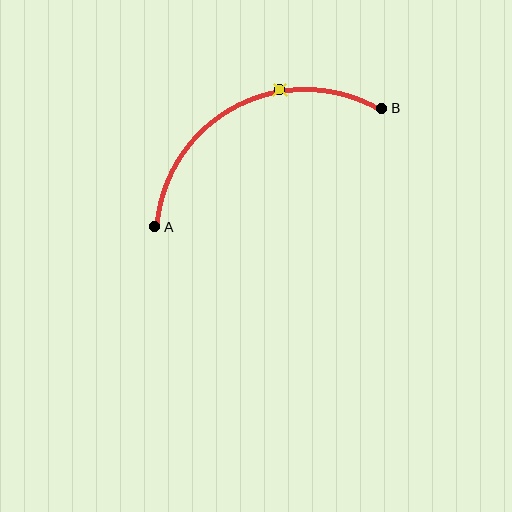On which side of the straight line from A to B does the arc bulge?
The arc bulges above the straight line connecting A and B.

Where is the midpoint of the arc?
The arc midpoint is the point on the curve farthest from the straight line joining A and B. It sits above that line.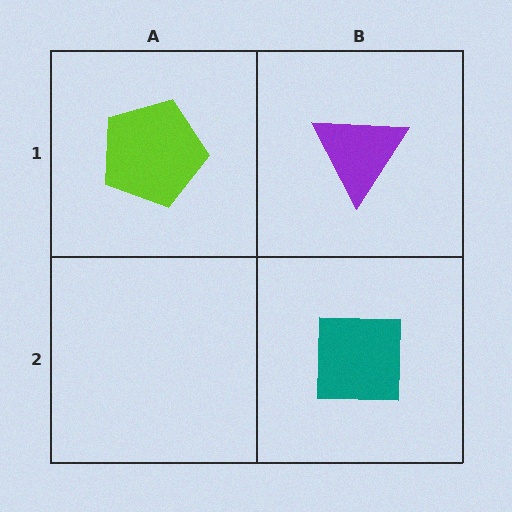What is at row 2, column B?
A teal square.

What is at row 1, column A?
A lime pentagon.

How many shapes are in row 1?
2 shapes.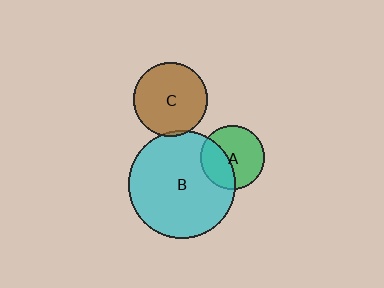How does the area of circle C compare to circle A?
Approximately 1.3 times.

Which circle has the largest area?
Circle B (cyan).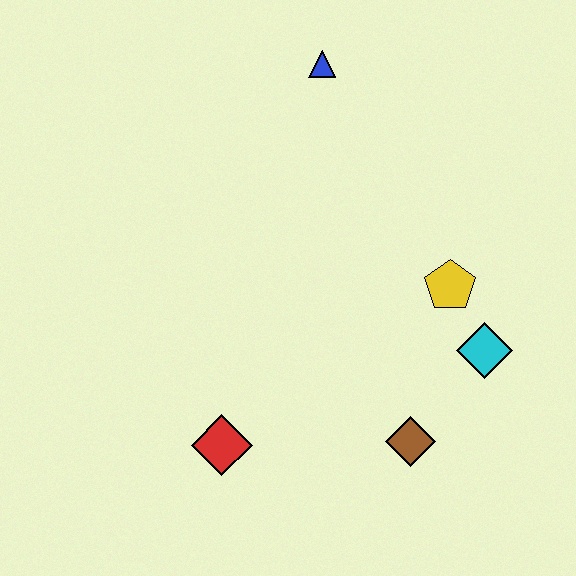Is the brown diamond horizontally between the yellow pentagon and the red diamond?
Yes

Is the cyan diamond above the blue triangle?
No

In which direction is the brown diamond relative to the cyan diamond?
The brown diamond is below the cyan diamond.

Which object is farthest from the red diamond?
The blue triangle is farthest from the red diamond.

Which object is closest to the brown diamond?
The cyan diamond is closest to the brown diamond.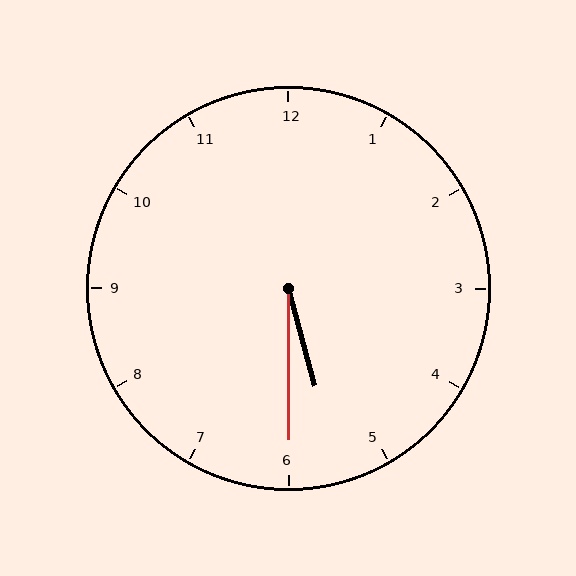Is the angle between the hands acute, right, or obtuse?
It is acute.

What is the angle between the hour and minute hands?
Approximately 15 degrees.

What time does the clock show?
5:30.